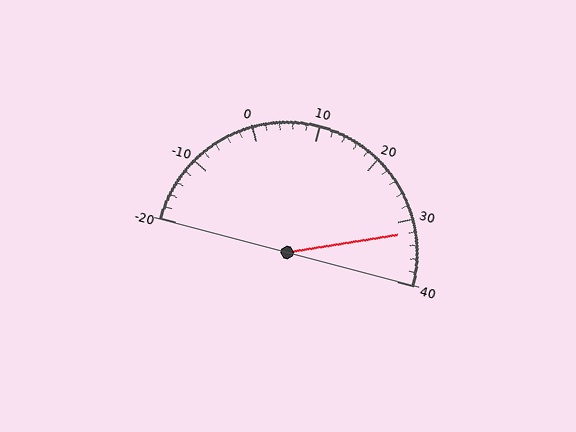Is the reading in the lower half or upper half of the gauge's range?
The reading is in the upper half of the range (-20 to 40).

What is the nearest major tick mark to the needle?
The nearest major tick mark is 30.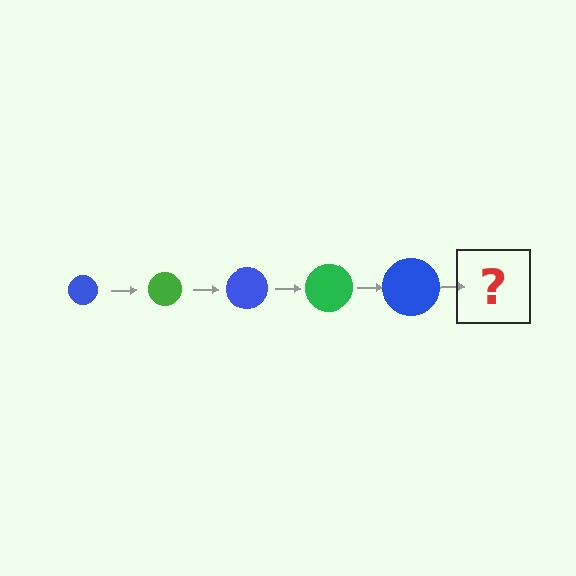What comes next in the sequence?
The next element should be a green circle, larger than the previous one.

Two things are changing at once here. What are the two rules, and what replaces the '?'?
The two rules are that the circle grows larger each step and the color cycles through blue and green. The '?' should be a green circle, larger than the previous one.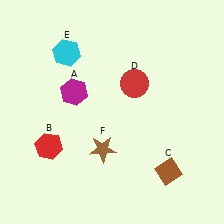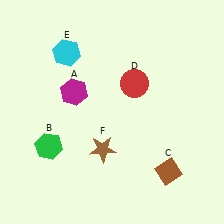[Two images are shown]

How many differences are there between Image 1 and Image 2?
There is 1 difference between the two images.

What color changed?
The hexagon (B) changed from red in Image 1 to green in Image 2.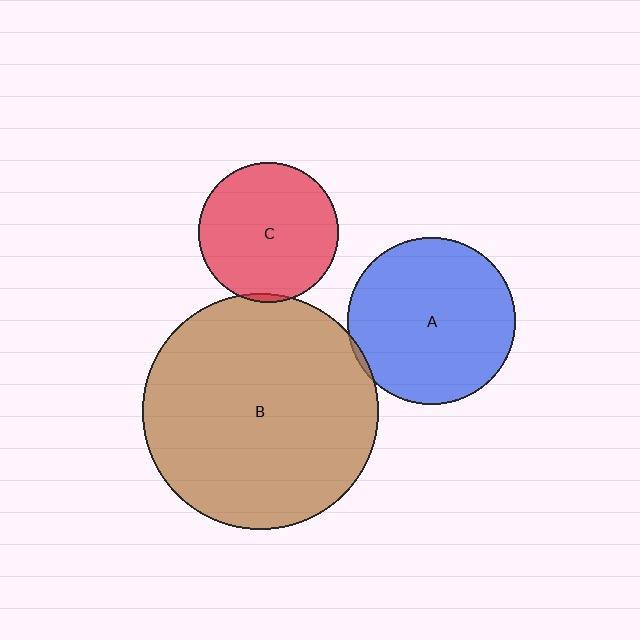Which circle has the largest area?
Circle B (brown).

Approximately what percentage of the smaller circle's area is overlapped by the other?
Approximately 5%.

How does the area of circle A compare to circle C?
Approximately 1.4 times.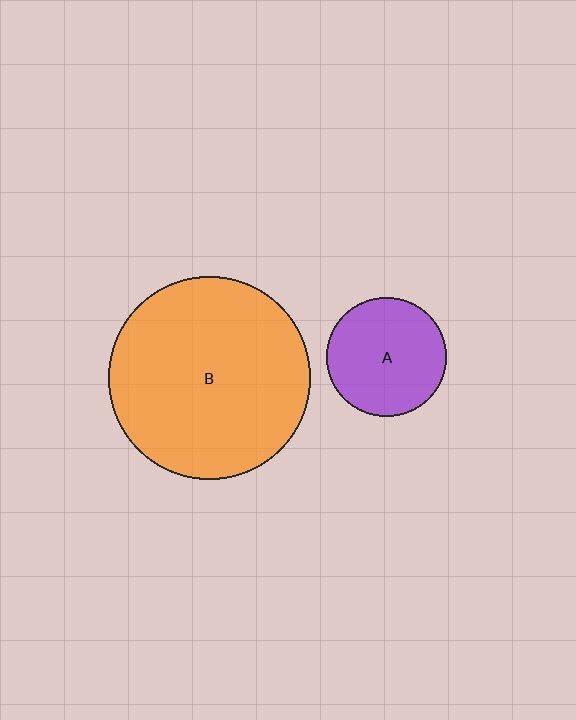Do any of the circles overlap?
No, none of the circles overlap.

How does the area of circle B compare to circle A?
Approximately 2.9 times.